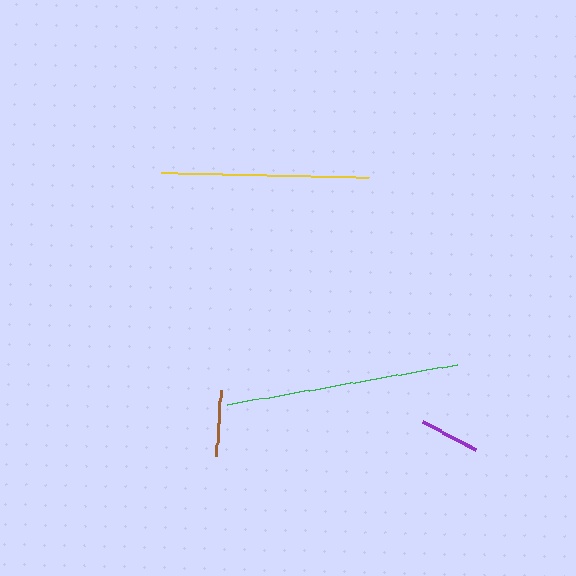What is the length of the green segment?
The green segment is approximately 233 pixels long.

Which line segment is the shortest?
The purple line is the shortest at approximately 60 pixels.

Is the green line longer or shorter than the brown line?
The green line is longer than the brown line.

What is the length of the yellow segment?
The yellow segment is approximately 208 pixels long.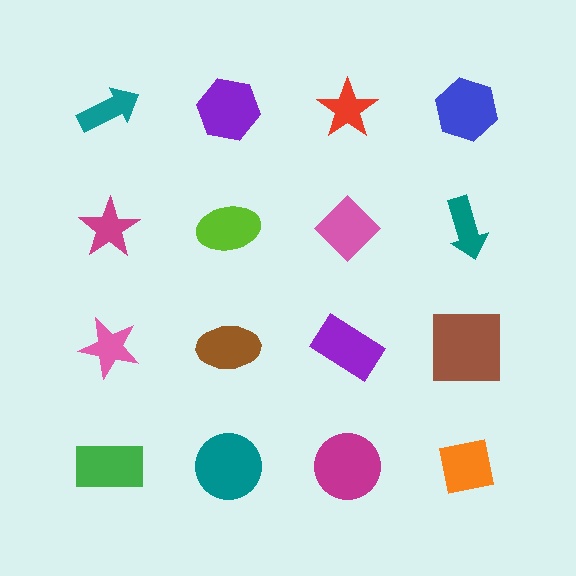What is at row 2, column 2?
A lime ellipse.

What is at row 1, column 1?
A teal arrow.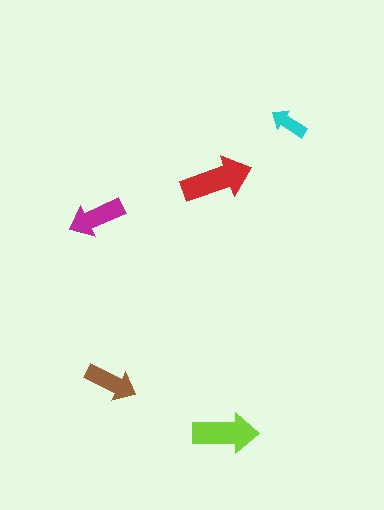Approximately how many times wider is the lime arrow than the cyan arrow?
About 2 times wider.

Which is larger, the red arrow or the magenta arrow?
The red one.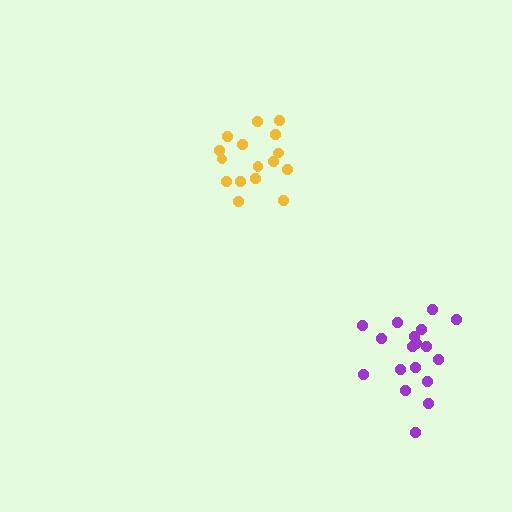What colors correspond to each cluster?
The clusters are colored: yellow, purple.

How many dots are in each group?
Group 1: 16 dots, Group 2: 18 dots (34 total).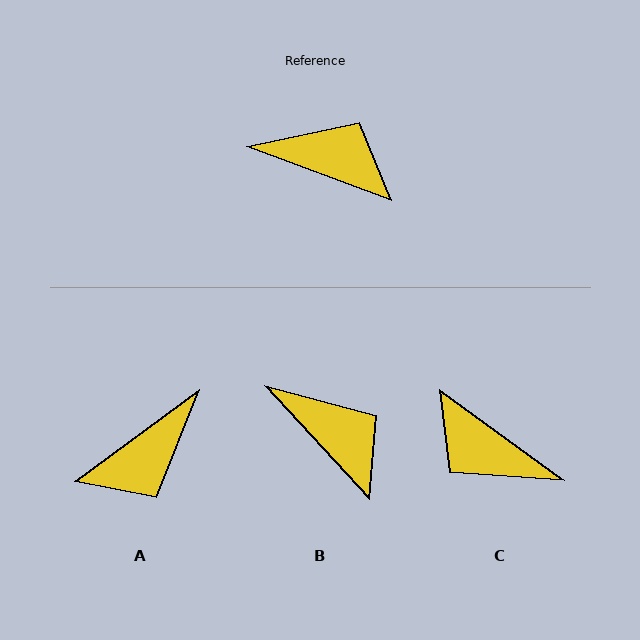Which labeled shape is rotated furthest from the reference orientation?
C, about 164 degrees away.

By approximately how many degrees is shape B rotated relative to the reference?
Approximately 27 degrees clockwise.